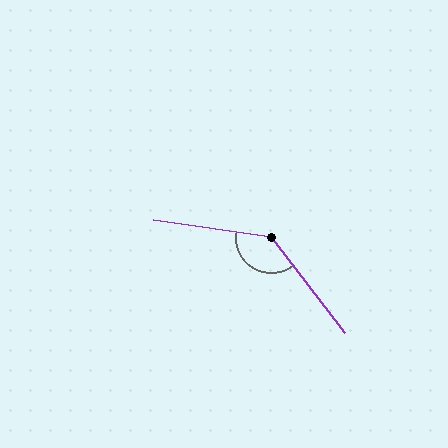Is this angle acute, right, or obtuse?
It is obtuse.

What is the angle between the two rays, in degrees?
Approximately 136 degrees.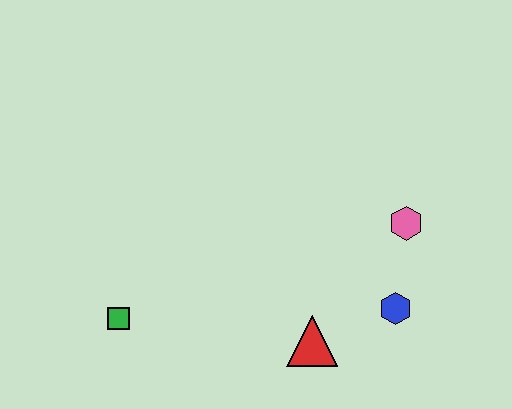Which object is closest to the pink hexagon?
The blue hexagon is closest to the pink hexagon.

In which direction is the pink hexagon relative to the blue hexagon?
The pink hexagon is above the blue hexagon.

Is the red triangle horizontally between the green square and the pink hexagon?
Yes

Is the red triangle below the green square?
Yes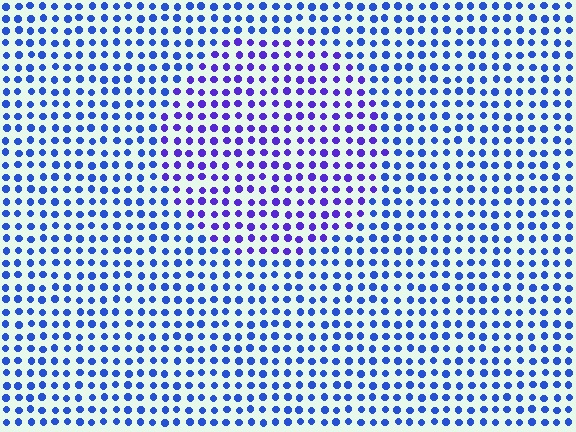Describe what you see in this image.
The image is filled with small blue elements in a uniform arrangement. A circle-shaped region is visible where the elements are tinted to a slightly different hue, forming a subtle color boundary.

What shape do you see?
I see a circle.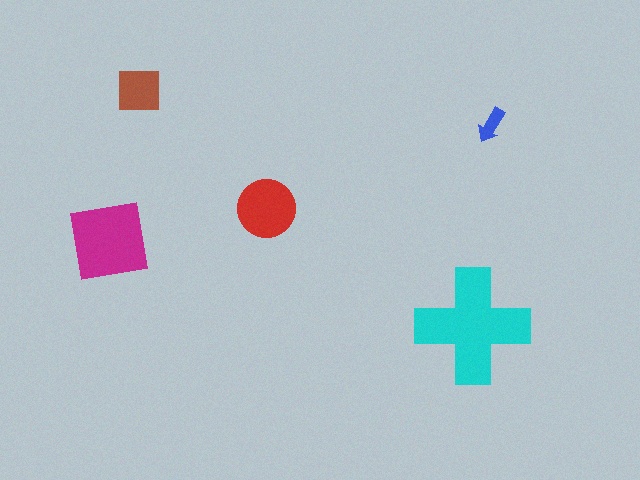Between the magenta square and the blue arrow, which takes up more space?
The magenta square.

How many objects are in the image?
There are 5 objects in the image.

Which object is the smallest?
The blue arrow.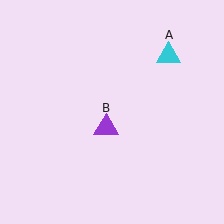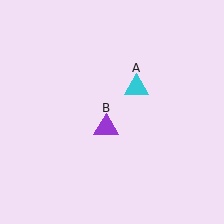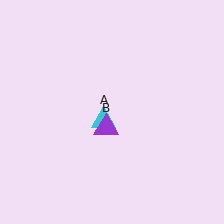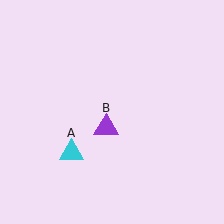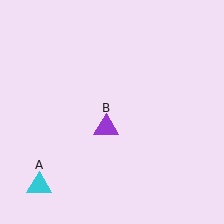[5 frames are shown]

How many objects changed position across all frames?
1 object changed position: cyan triangle (object A).